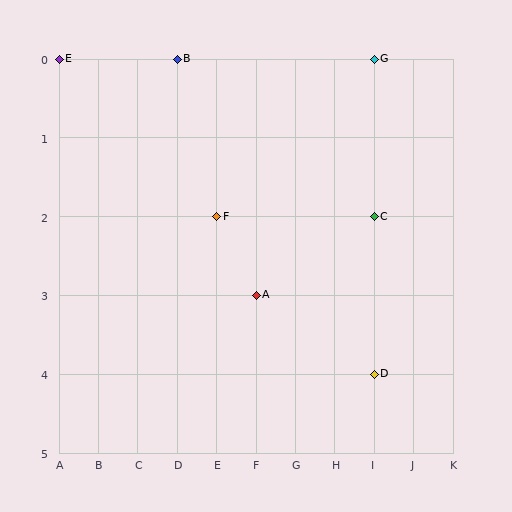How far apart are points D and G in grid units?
Points D and G are 4 rows apart.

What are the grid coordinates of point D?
Point D is at grid coordinates (I, 4).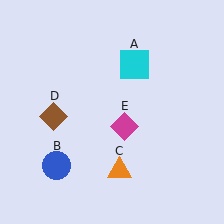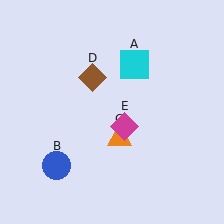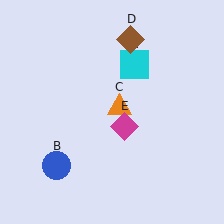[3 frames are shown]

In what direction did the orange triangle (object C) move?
The orange triangle (object C) moved up.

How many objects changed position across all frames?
2 objects changed position: orange triangle (object C), brown diamond (object D).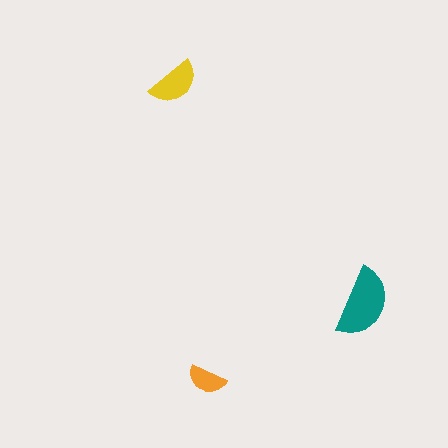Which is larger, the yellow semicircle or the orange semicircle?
The yellow one.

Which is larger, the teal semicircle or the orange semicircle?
The teal one.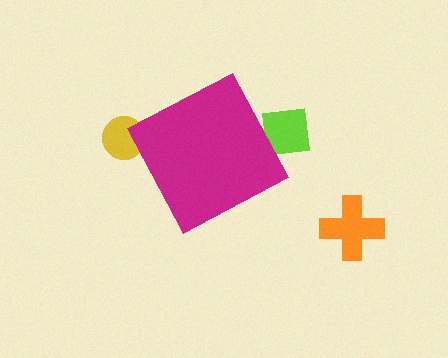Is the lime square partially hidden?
Yes, the lime square is partially hidden behind the magenta diamond.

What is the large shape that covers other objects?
A magenta diamond.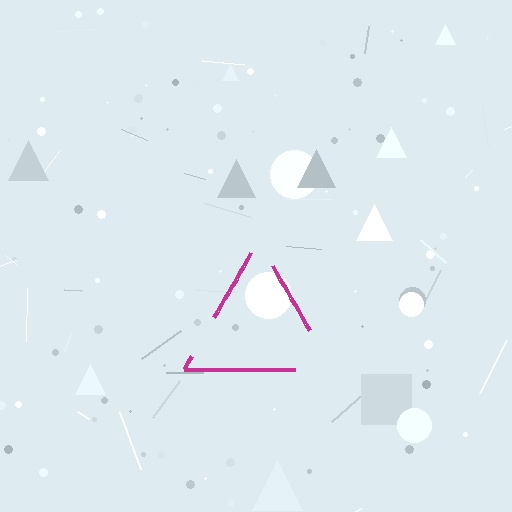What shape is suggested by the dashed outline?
The dashed outline suggests a triangle.